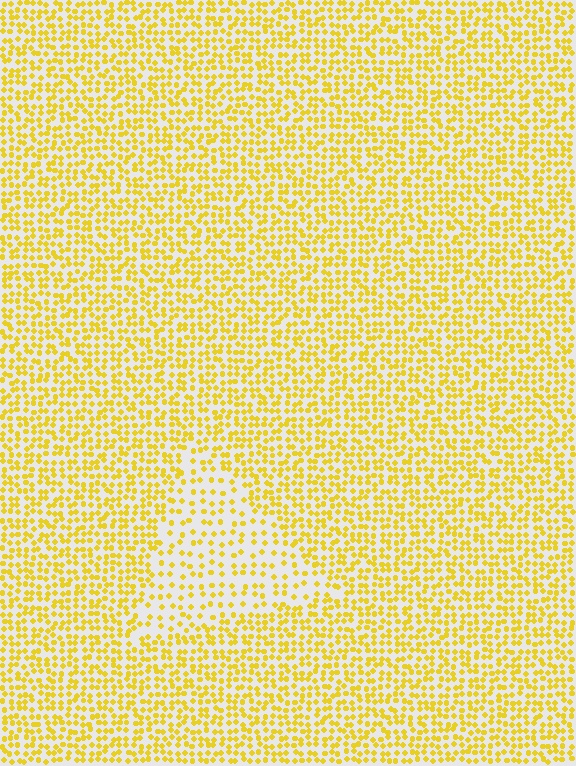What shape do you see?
I see a triangle.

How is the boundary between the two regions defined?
The boundary is defined by a change in element density (approximately 2.0x ratio). All elements are the same color, size, and shape.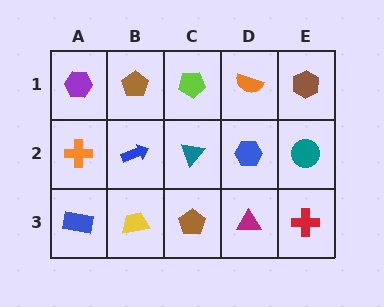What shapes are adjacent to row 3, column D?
A blue hexagon (row 2, column D), a brown pentagon (row 3, column C), a red cross (row 3, column E).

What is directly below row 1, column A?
An orange cross.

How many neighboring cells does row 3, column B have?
3.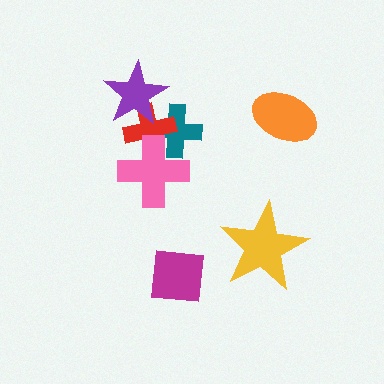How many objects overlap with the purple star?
2 objects overlap with the purple star.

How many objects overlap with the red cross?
3 objects overlap with the red cross.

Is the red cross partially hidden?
Yes, it is partially covered by another shape.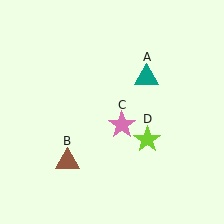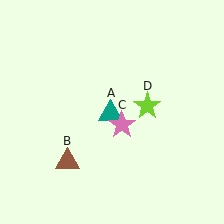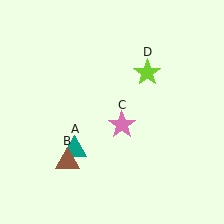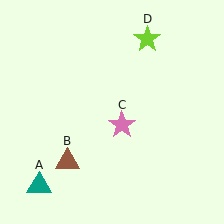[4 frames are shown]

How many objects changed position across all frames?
2 objects changed position: teal triangle (object A), lime star (object D).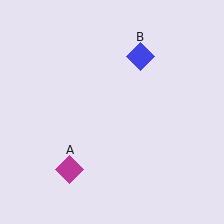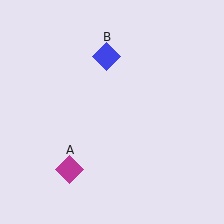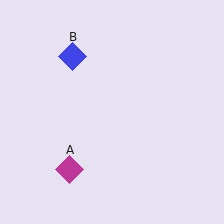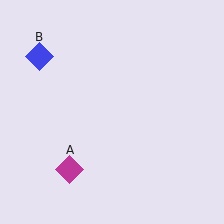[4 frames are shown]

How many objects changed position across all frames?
1 object changed position: blue diamond (object B).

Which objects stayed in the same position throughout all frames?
Magenta diamond (object A) remained stationary.